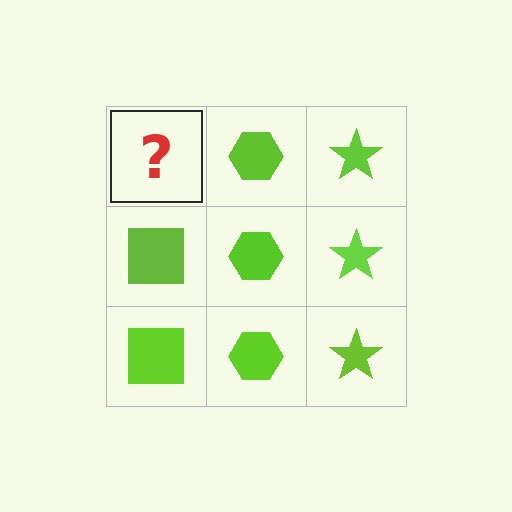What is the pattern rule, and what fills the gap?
The rule is that each column has a consistent shape. The gap should be filled with a lime square.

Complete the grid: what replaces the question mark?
The question mark should be replaced with a lime square.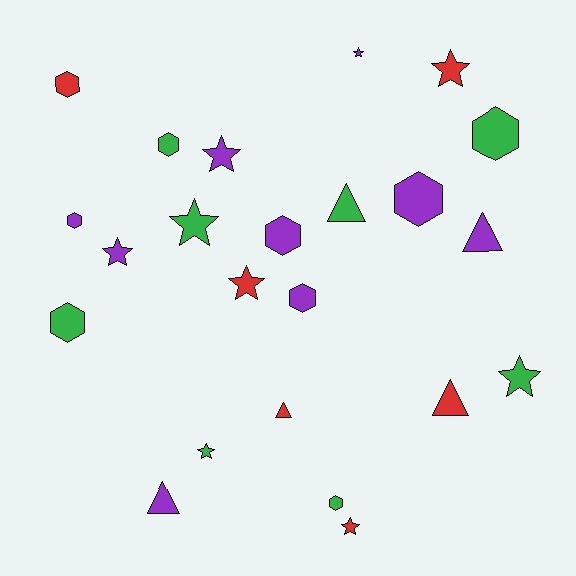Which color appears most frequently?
Purple, with 9 objects.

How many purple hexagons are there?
There are 4 purple hexagons.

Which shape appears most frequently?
Hexagon, with 9 objects.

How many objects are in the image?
There are 23 objects.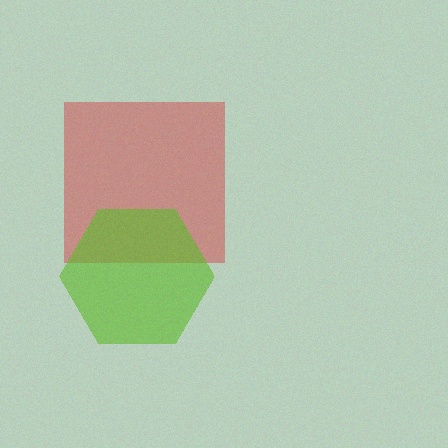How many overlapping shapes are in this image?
There are 2 overlapping shapes in the image.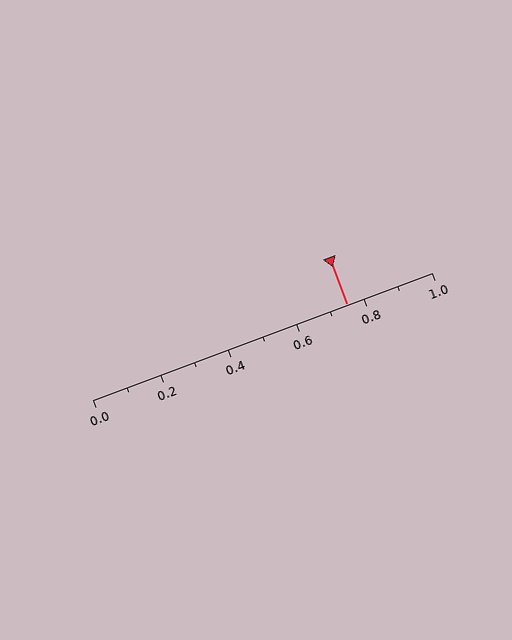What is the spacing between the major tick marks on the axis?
The major ticks are spaced 0.2 apart.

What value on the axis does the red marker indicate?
The marker indicates approximately 0.75.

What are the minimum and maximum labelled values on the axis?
The axis runs from 0.0 to 1.0.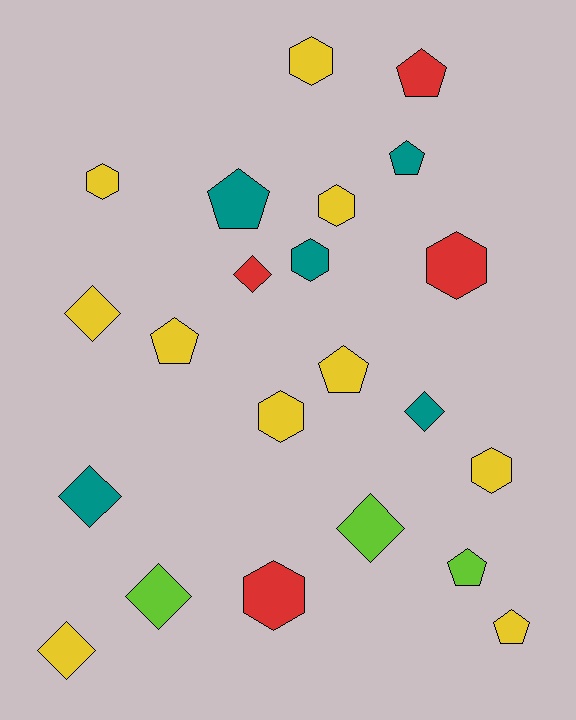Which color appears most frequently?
Yellow, with 10 objects.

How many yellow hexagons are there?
There are 5 yellow hexagons.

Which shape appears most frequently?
Hexagon, with 8 objects.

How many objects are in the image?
There are 22 objects.